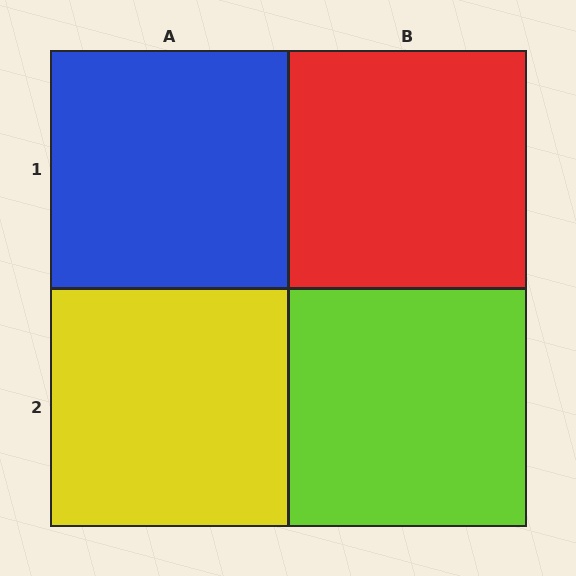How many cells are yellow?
1 cell is yellow.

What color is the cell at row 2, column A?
Yellow.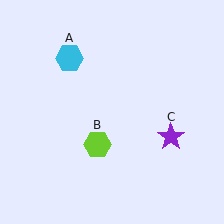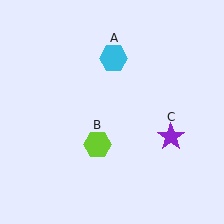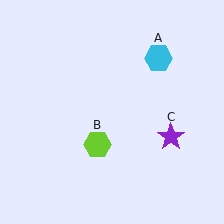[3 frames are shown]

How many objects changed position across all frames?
1 object changed position: cyan hexagon (object A).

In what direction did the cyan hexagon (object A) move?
The cyan hexagon (object A) moved right.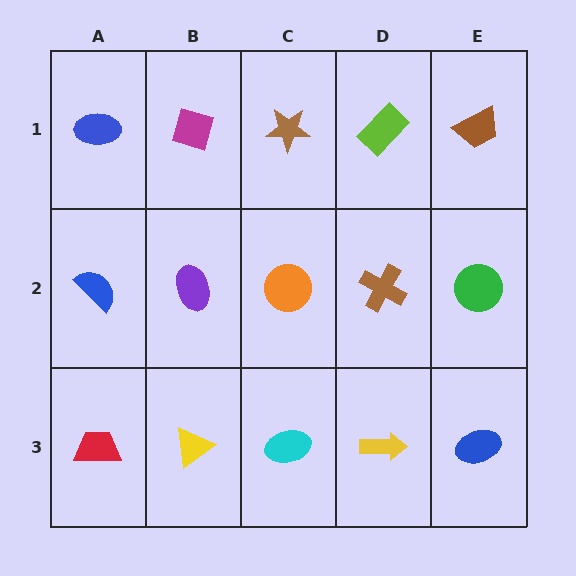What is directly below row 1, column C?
An orange circle.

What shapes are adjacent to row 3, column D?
A brown cross (row 2, column D), a cyan ellipse (row 3, column C), a blue ellipse (row 3, column E).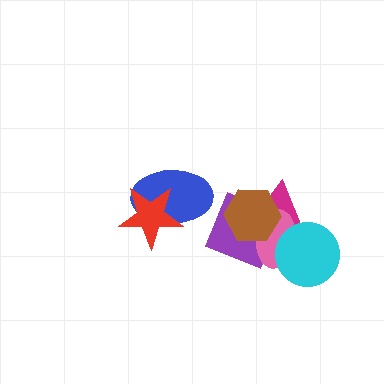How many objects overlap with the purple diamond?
3 objects overlap with the purple diamond.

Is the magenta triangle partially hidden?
Yes, it is partially covered by another shape.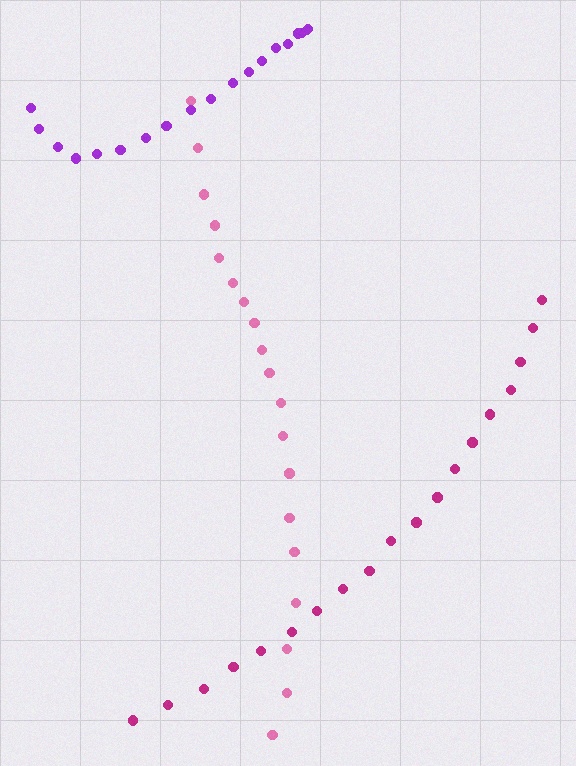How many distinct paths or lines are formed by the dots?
There are 3 distinct paths.